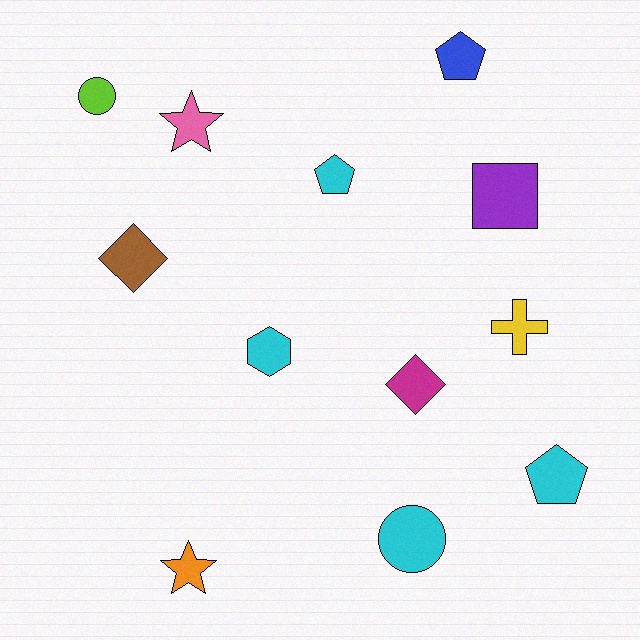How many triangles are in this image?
There are no triangles.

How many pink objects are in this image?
There is 1 pink object.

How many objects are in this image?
There are 12 objects.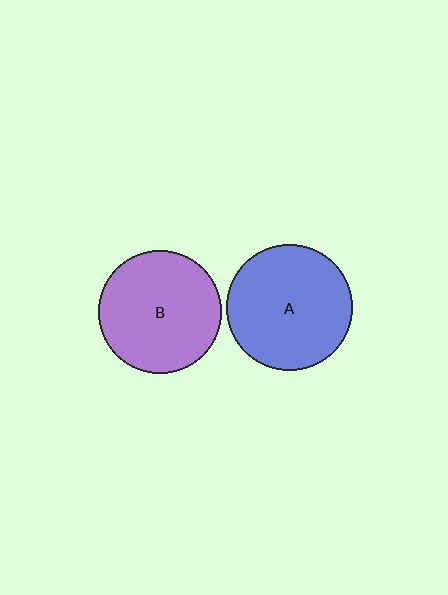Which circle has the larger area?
Circle A (blue).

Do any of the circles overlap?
No, none of the circles overlap.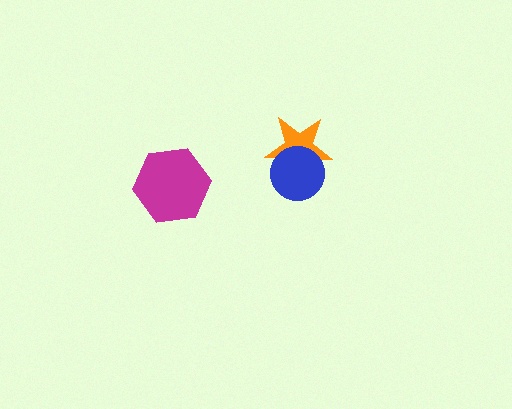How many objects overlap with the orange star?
1 object overlaps with the orange star.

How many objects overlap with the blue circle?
1 object overlaps with the blue circle.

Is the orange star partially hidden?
Yes, it is partially covered by another shape.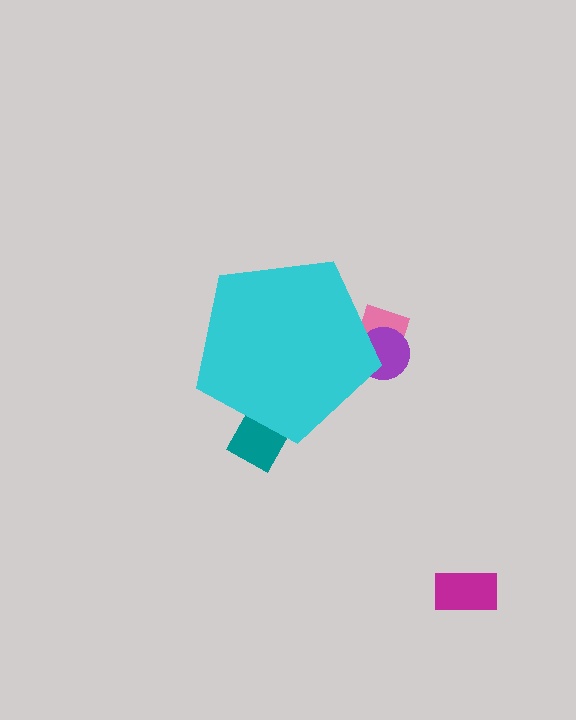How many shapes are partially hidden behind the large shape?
3 shapes are partially hidden.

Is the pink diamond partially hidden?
Yes, the pink diamond is partially hidden behind the cyan pentagon.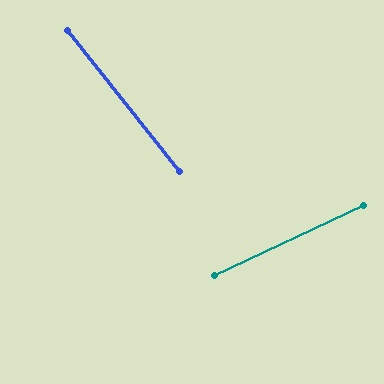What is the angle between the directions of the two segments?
Approximately 76 degrees.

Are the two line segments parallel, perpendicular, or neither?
Neither parallel nor perpendicular — they differ by about 76°.